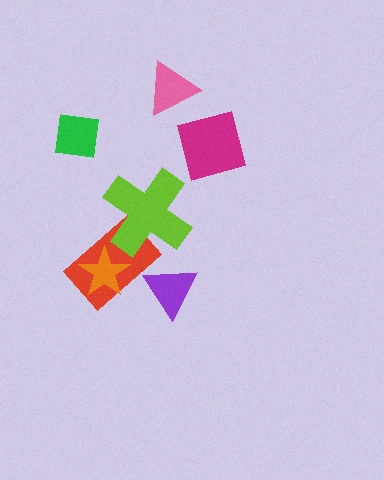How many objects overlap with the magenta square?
0 objects overlap with the magenta square.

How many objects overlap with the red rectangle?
3 objects overlap with the red rectangle.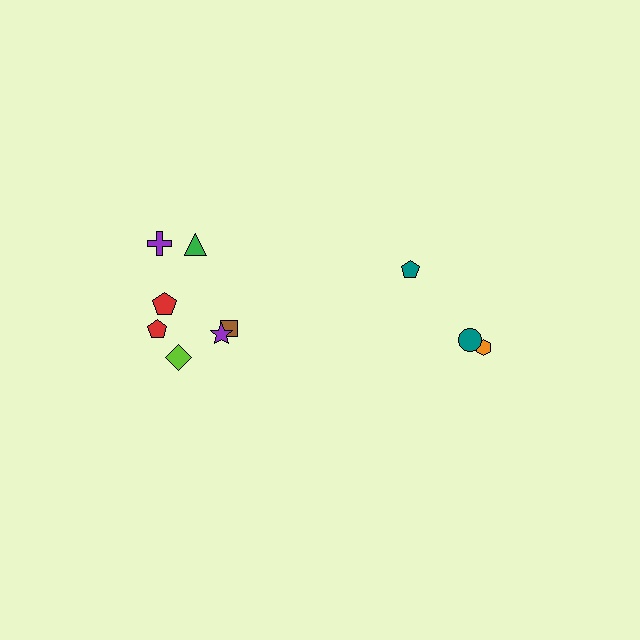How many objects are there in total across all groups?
There are 10 objects.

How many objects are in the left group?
There are 7 objects.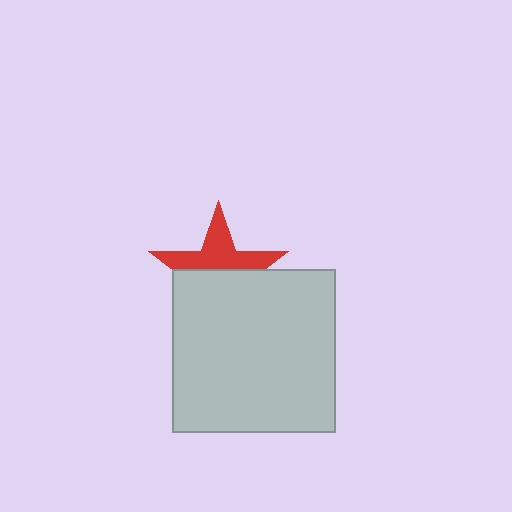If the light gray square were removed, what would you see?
You would see the complete red star.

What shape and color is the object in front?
The object in front is a light gray square.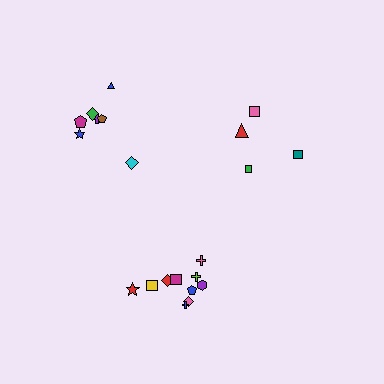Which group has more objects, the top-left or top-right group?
The top-left group.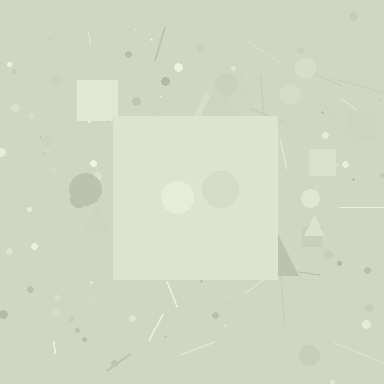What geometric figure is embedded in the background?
A square is embedded in the background.